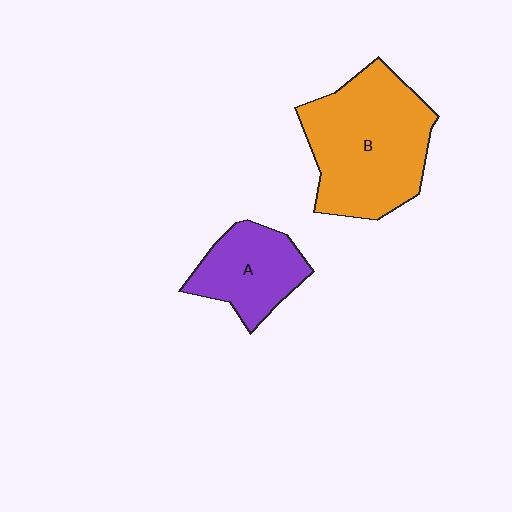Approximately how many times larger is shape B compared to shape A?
Approximately 1.9 times.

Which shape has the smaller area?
Shape A (purple).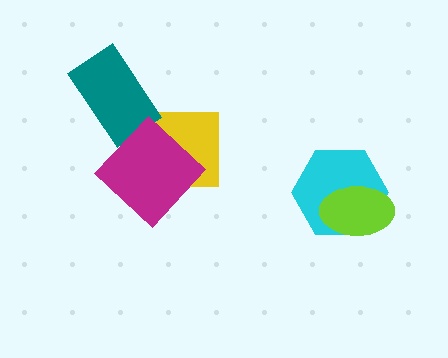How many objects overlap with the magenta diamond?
1 object overlaps with the magenta diamond.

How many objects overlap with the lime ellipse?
1 object overlaps with the lime ellipse.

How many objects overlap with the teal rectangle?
0 objects overlap with the teal rectangle.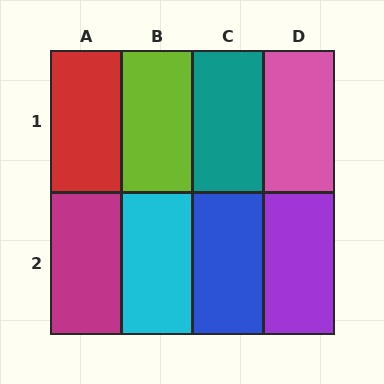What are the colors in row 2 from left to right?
Magenta, cyan, blue, purple.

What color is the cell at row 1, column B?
Lime.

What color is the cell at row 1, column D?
Pink.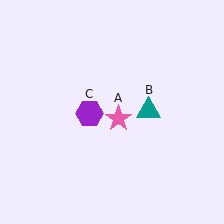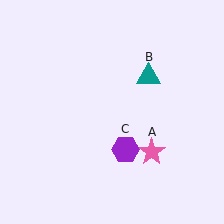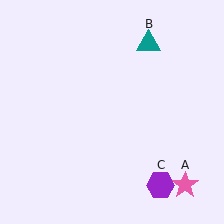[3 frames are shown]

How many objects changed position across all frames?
3 objects changed position: pink star (object A), teal triangle (object B), purple hexagon (object C).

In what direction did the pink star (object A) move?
The pink star (object A) moved down and to the right.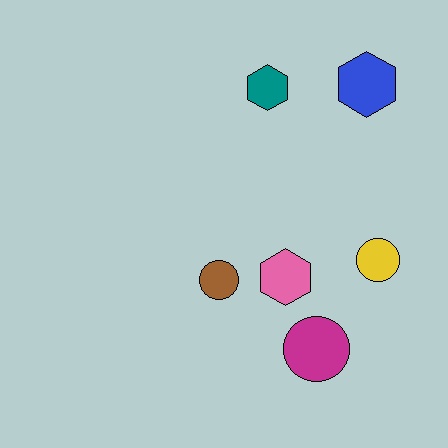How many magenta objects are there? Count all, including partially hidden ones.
There is 1 magenta object.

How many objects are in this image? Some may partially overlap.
There are 6 objects.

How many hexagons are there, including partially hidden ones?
There are 3 hexagons.